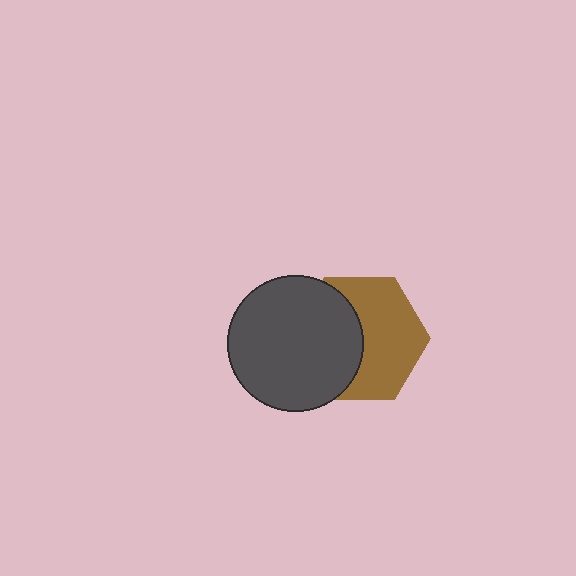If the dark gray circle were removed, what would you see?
You would see the complete brown hexagon.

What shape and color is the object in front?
The object in front is a dark gray circle.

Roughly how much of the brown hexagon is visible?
About half of it is visible (roughly 56%).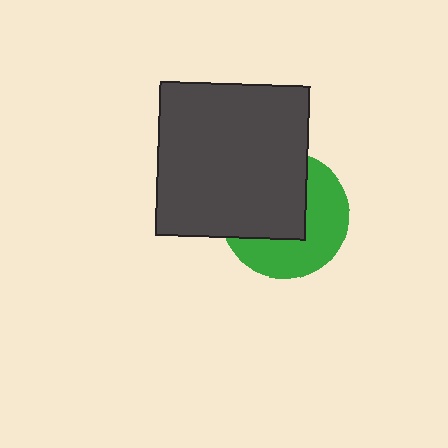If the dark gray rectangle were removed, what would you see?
You would see the complete green circle.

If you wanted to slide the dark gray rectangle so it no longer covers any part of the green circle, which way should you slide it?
Slide it toward the upper-left — that is the most direct way to separate the two shapes.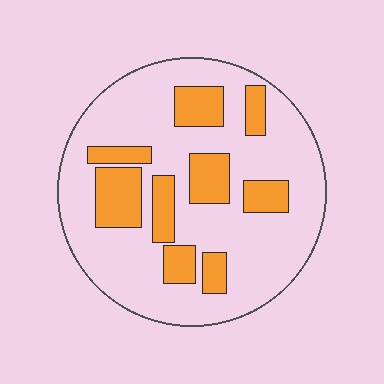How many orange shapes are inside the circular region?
9.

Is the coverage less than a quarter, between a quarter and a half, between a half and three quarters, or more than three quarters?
Between a quarter and a half.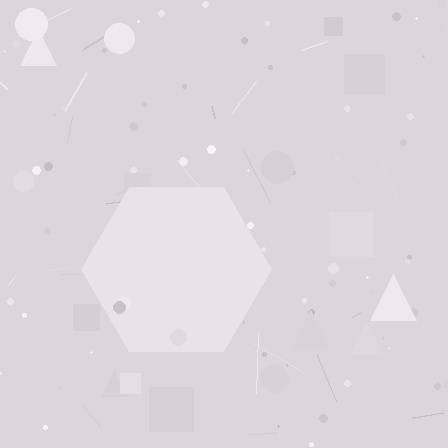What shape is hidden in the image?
A hexagon is hidden in the image.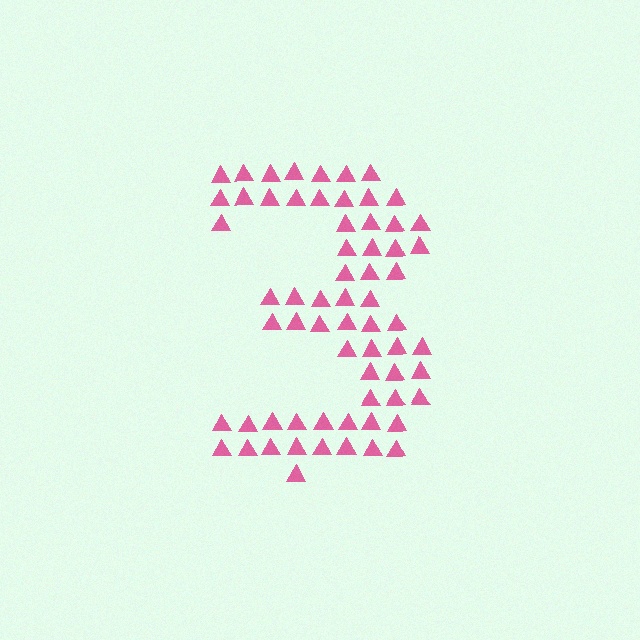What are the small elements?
The small elements are triangles.